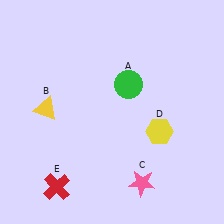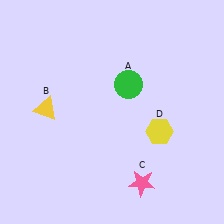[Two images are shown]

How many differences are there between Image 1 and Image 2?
There is 1 difference between the two images.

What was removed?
The red cross (E) was removed in Image 2.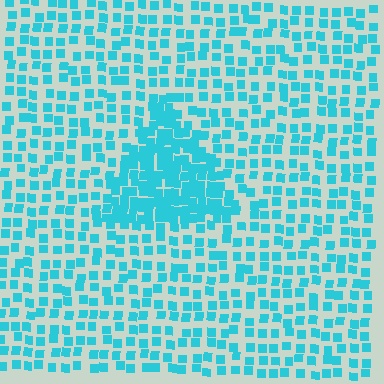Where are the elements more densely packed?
The elements are more densely packed inside the triangle boundary.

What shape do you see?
I see a triangle.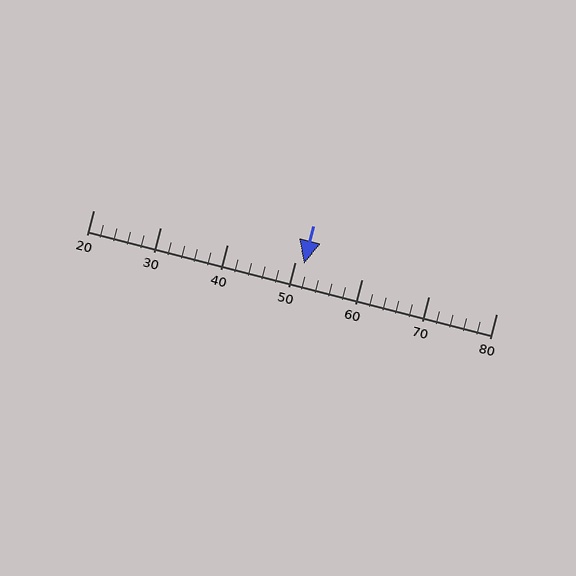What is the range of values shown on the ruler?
The ruler shows values from 20 to 80.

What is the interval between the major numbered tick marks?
The major tick marks are spaced 10 units apart.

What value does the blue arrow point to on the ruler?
The blue arrow points to approximately 51.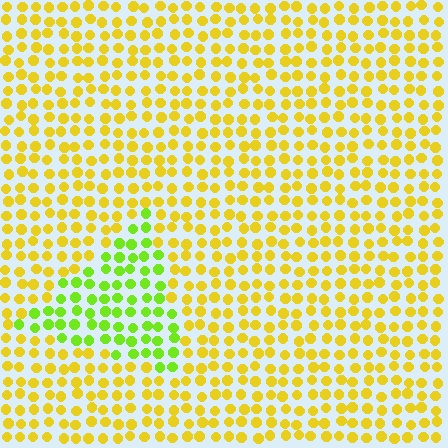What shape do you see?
I see a triangle.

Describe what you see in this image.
The image is filled with small yellow elements in a uniform arrangement. A triangle-shaped region is visible where the elements are tinted to a slightly different hue, forming a subtle color boundary.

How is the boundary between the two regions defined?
The boundary is defined purely by a slight shift in hue (about 43 degrees). Spacing, size, and orientation are identical on both sides.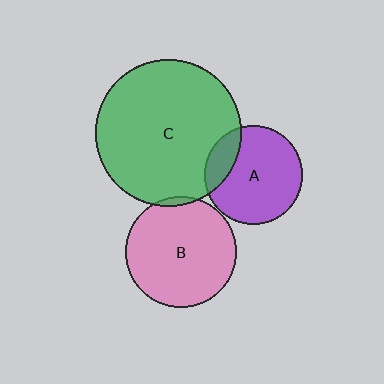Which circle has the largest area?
Circle C (green).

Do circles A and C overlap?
Yes.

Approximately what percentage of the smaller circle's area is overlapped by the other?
Approximately 20%.